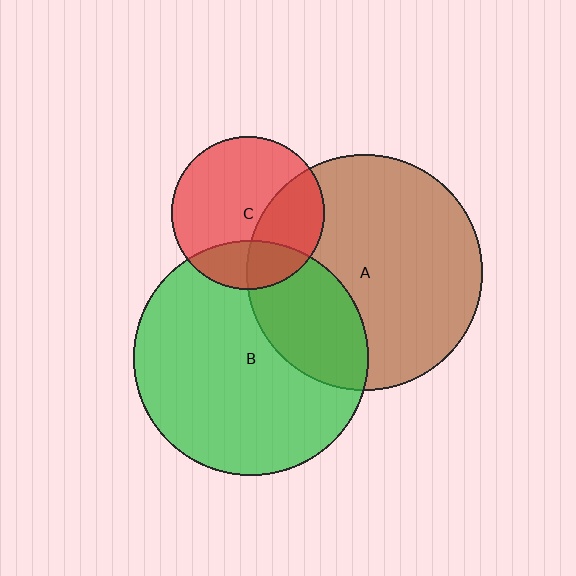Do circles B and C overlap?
Yes.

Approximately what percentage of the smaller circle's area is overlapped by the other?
Approximately 25%.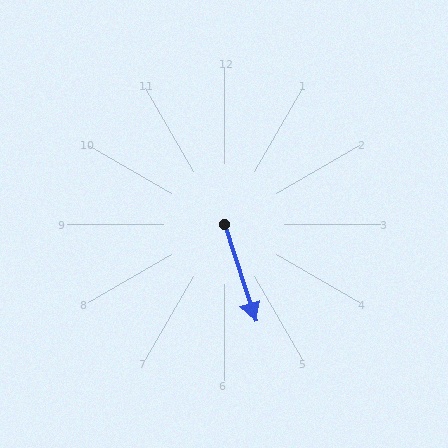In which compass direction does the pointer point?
South.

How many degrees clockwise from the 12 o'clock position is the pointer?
Approximately 162 degrees.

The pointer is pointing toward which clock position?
Roughly 5 o'clock.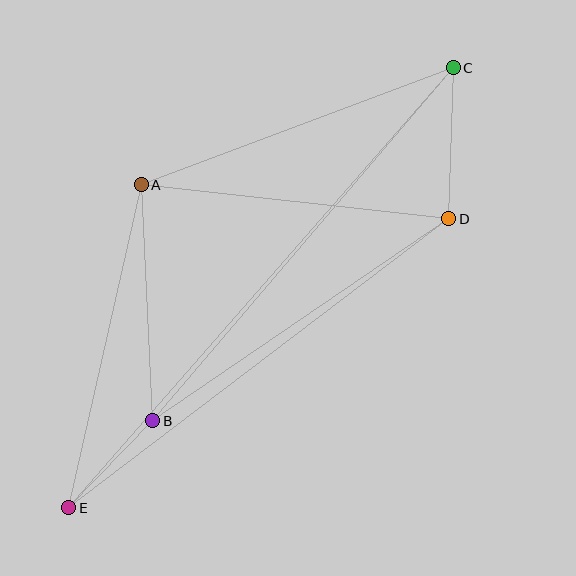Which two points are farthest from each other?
Points C and E are farthest from each other.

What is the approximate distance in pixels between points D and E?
The distance between D and E is approximately 477 pixels.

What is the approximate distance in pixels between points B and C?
The distance between B and C is approximately 463 pixels.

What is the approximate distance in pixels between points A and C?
The distance between A and C is approximately 333 pixels.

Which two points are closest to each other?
Points B and E are closest to each other.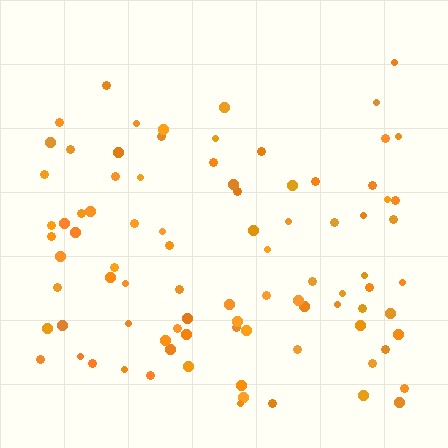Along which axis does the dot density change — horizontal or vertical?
Vertical.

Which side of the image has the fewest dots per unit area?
The top.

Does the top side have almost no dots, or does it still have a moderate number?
Still a moderate number, just noticeably fewer than the bottom.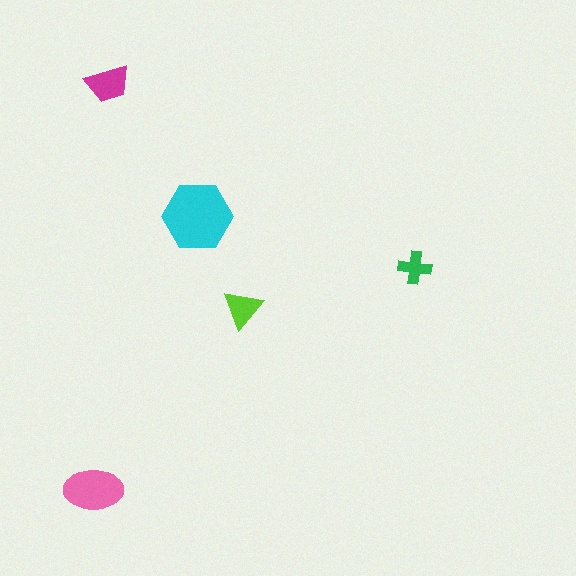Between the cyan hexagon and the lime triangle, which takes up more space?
The cyan hexagon.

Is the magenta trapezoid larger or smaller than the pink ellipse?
Smaller.